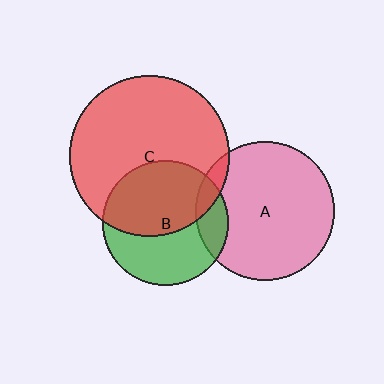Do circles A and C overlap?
Yes.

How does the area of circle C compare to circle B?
Approximately 1.6 times.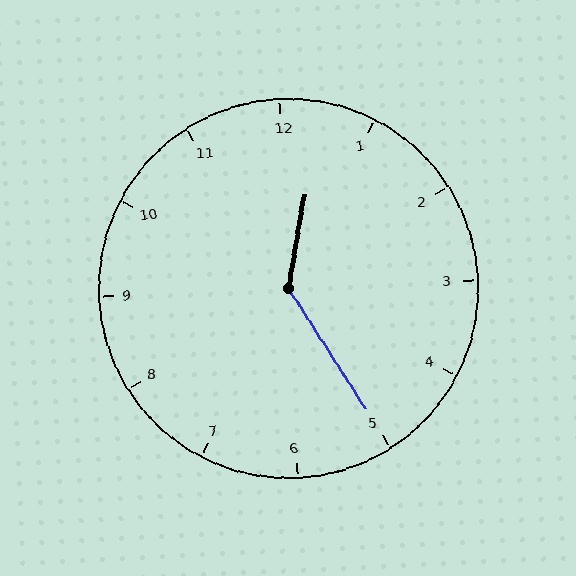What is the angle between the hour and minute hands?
Approximately 138 degrees.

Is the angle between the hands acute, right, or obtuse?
It is obtuse.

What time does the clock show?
12:25.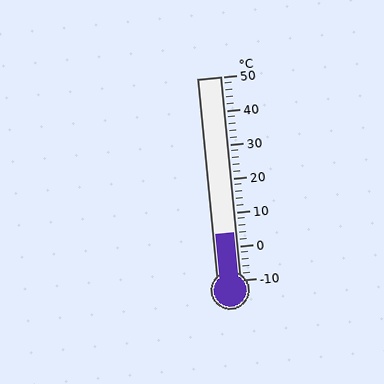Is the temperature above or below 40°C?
The temperature is below 40°C.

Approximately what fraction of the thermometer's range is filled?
The thermometer is filled to approximately 25% of its range.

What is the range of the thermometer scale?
The thermometer scale ranges from -10°C to 50°C.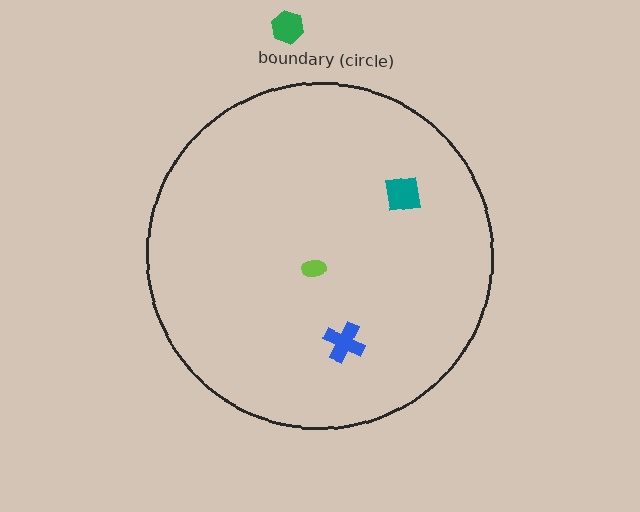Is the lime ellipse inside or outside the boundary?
Inside.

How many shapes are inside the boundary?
3 inside, 1 outside.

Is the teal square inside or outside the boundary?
Inside.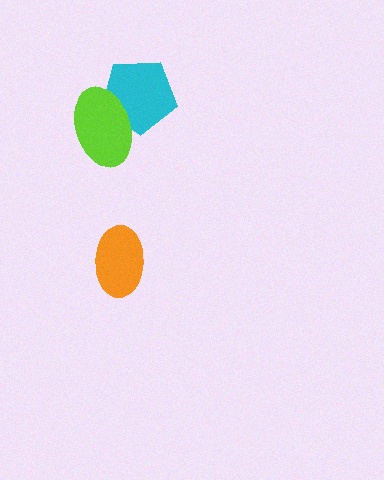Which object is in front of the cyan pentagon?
The lime ellipse is in front of the cyan pentagon.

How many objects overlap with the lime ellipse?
1 object overlaps with the lime ellipse.